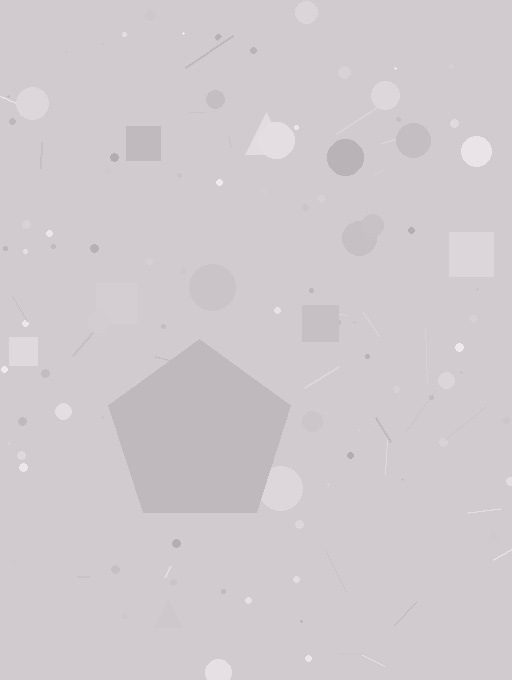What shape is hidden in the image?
A pentagon is hidden in the image.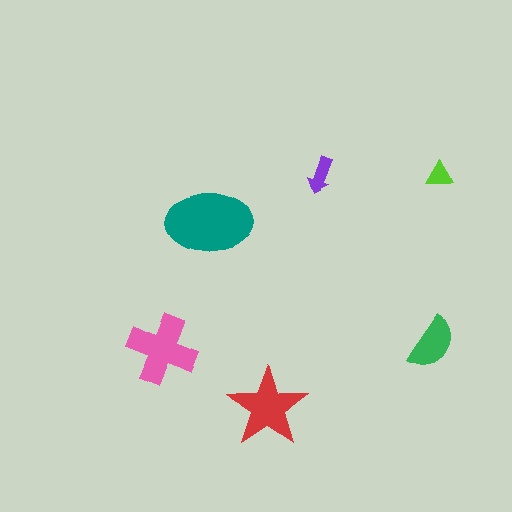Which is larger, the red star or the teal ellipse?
The teal ellipse.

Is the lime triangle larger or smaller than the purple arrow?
Smaller.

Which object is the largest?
The teal ellipse.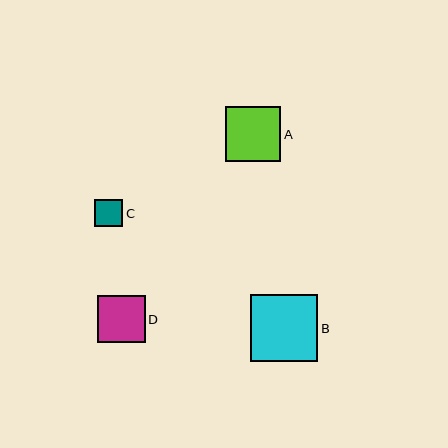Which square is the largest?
Square B is the largest with a size of approximately 67 pixels.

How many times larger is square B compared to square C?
Square B is approximately 2.4 times the size of square C.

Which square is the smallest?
Square C is the smallest with a size of approximately 28 pixels.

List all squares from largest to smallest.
From largest to smallest: B, A, D, C.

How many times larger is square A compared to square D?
Square A is approximately 1.2 times the size of square D.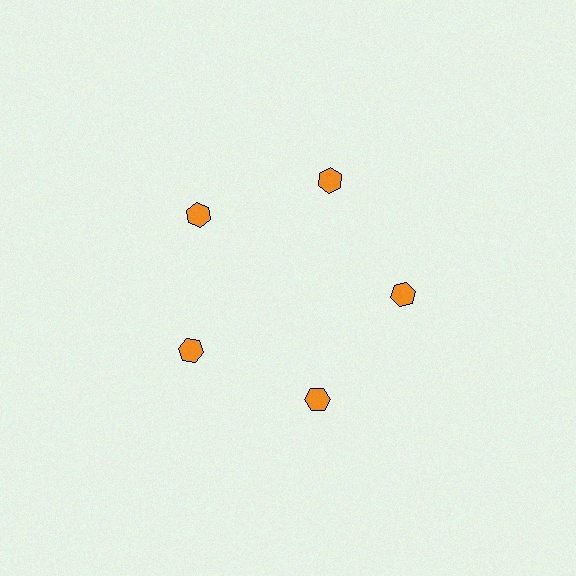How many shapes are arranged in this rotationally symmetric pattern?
There are 5 shapes, arranged in 5 groups of 1.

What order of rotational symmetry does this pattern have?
This pattern has 5-fold rotational symmetry.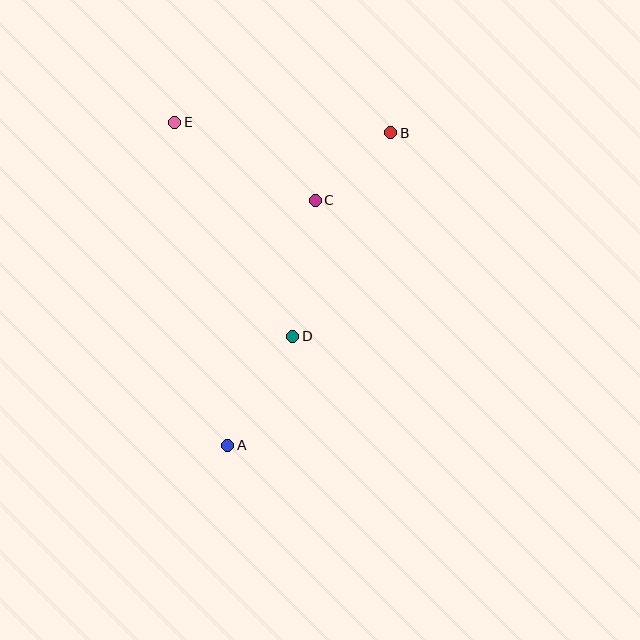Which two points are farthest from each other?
Points A and B are farthest from each other.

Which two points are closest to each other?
Points B and C are closest to each other.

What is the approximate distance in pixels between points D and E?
The distance between D and E is approximately 244 pixels.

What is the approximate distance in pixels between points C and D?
The distance between C and D is approximately 138 pixels.